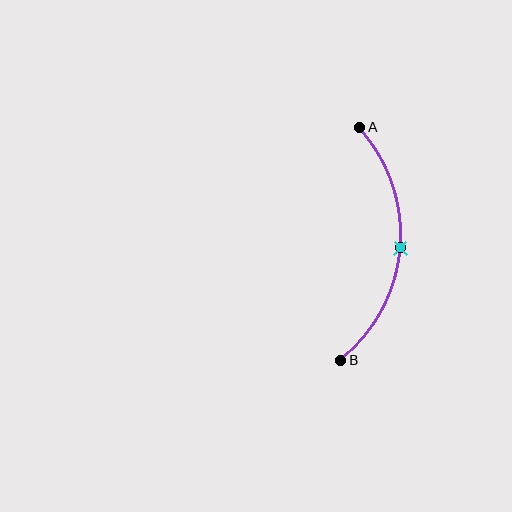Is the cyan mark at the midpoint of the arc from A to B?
Yes. The cyan mark lies on the arc at equal arc-length from both A and B — it is the arc midpoint.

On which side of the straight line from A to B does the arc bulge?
The arc bulges to the right of the straight line connecting A and B.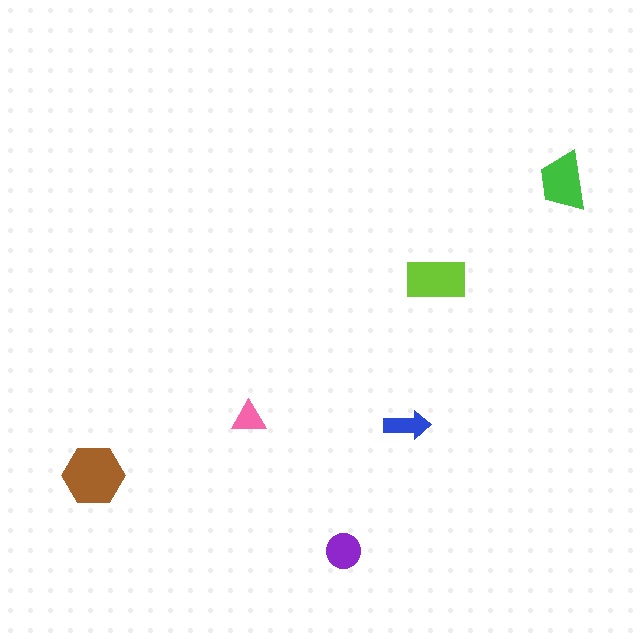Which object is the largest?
The brown hexagon.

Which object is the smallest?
The pink triangle.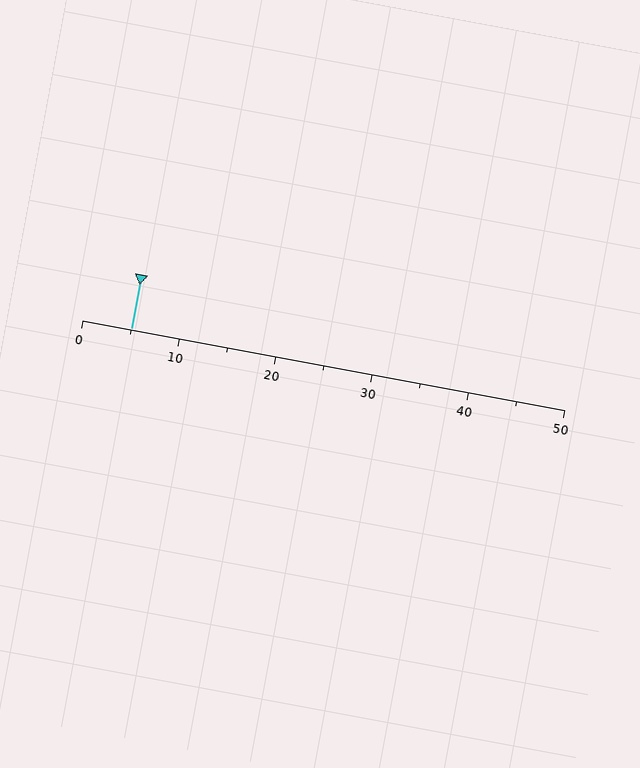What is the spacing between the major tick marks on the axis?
The major ticks are spaced 10 apart.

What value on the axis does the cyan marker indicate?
The marker indicates approximately 5.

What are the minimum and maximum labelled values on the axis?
The axis runs from 0 to 50.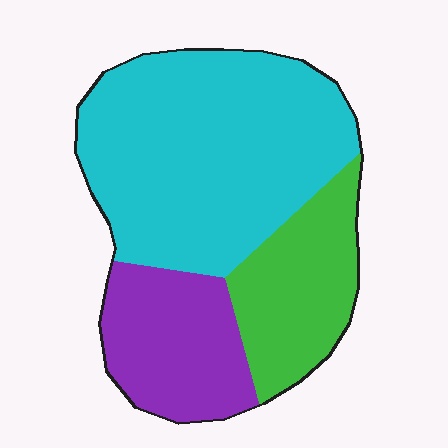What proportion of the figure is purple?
Purple covers around 20% of the figure.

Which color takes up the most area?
Cyan, at roughly 55%.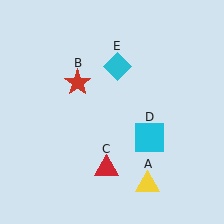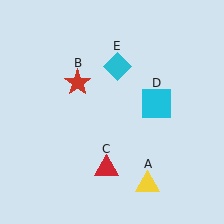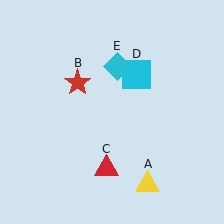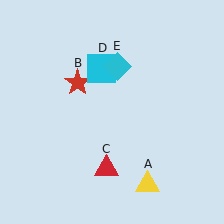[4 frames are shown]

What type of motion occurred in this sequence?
The cyan square (object D) rotated counterclockwise around the center of the scene.